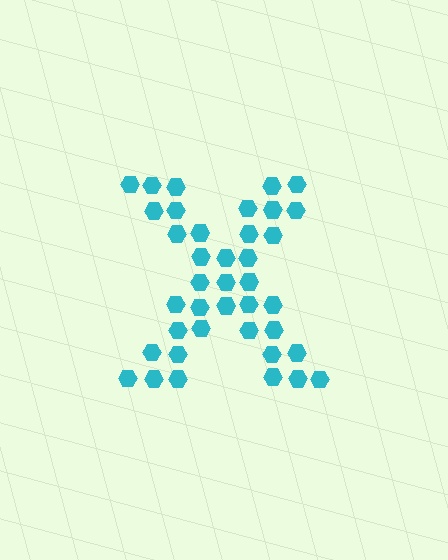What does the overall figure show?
The overall figure shows the letter X.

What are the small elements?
The small elements are hexagons.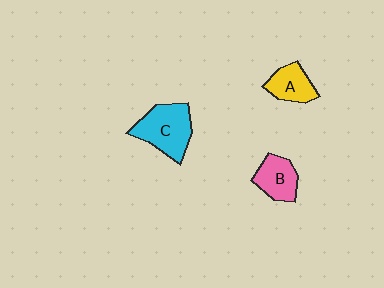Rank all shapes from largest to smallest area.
From largest to smallest: C (cyan), B (pink), A (yellow).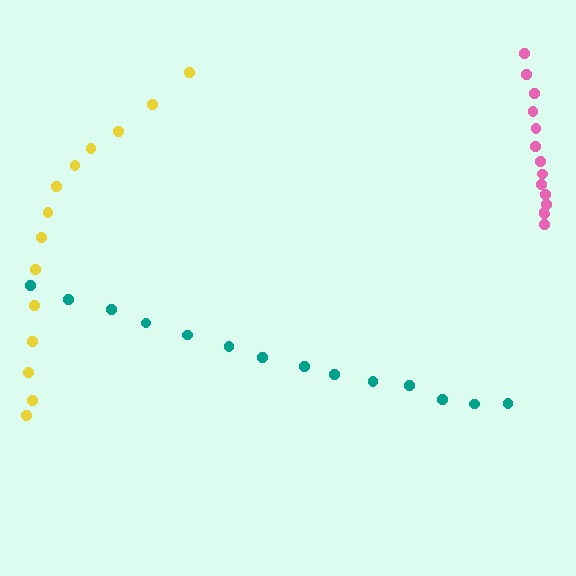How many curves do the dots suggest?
There are 3 distinct paths.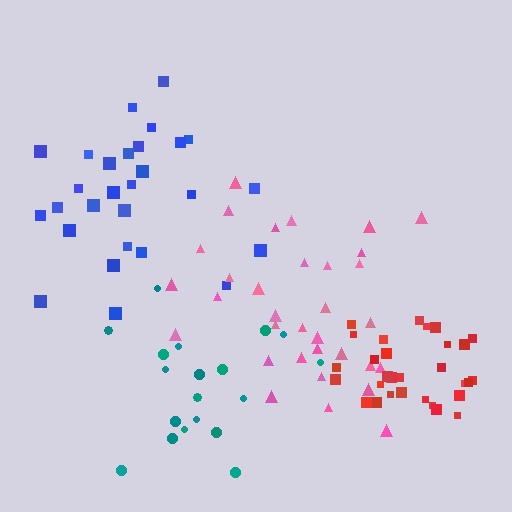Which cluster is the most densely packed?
Red.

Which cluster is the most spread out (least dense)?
Blue.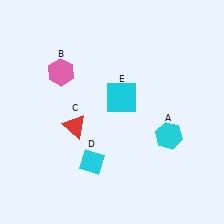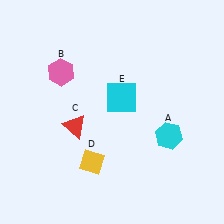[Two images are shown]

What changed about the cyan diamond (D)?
In Image 1, D is cyan. In Image 2, it changed to yellow.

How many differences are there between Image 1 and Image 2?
There is 1 difference between the two images.